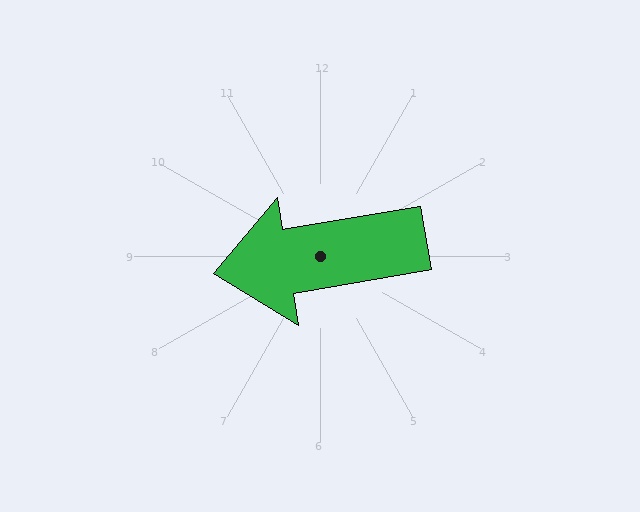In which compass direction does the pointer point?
West.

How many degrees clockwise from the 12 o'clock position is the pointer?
Approximately 260 degrees.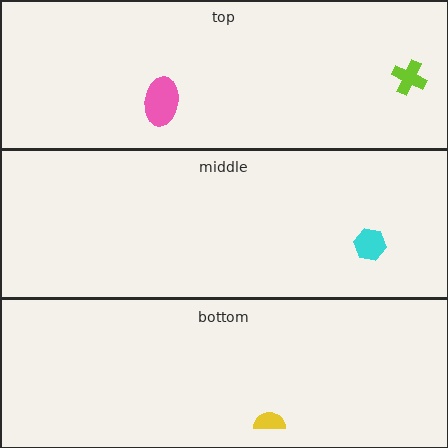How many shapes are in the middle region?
1.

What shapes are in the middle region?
The cyan hexagon.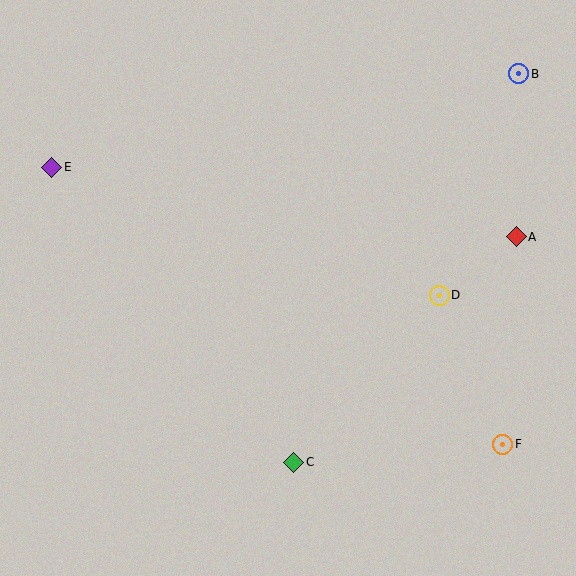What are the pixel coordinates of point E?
Point E is at (52, 167).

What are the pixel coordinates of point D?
Point D is at (439, 295).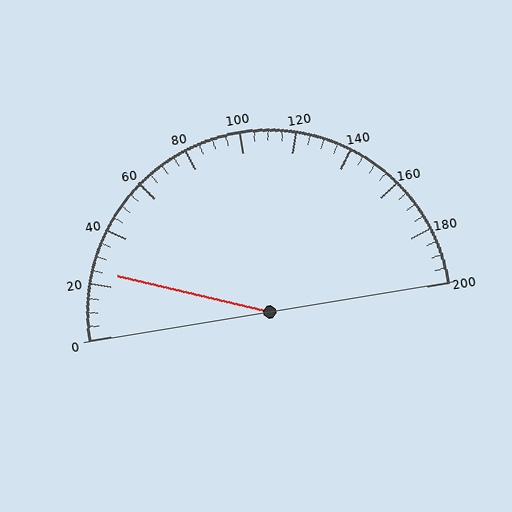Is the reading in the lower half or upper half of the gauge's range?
The reading is in the lower half of the range (0 to 200).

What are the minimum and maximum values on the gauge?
The gauge ranges from 0 to 200.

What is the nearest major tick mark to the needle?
The nearest major tick mark is 20.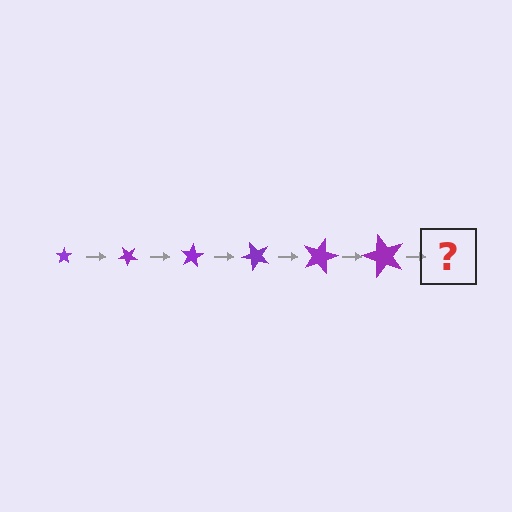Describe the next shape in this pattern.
It should be a star, larger than the previous one and rotated 240 degrees from the start.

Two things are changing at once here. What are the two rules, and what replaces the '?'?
The two rules are that the star grows larger each step and it rotates 40 degrees each step. The '?' should be a star, larger than the previous one and rotated 240 degrees from the start.